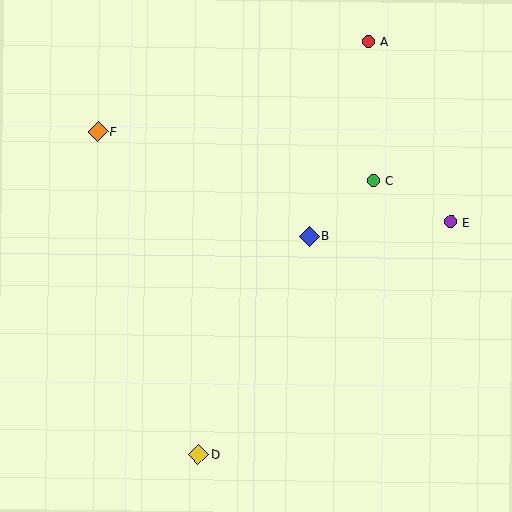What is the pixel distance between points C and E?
The distance between C and E is 88 pixels.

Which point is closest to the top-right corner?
Point A is closest to the top-right corner.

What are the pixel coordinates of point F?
Point F is at (98, 132).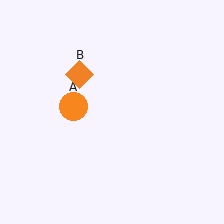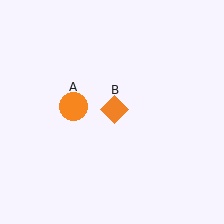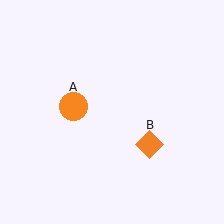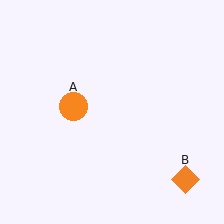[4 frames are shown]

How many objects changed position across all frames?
1 object changed position: orange diamond (object B).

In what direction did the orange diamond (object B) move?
The orange diamond (object B) moved down and to the right.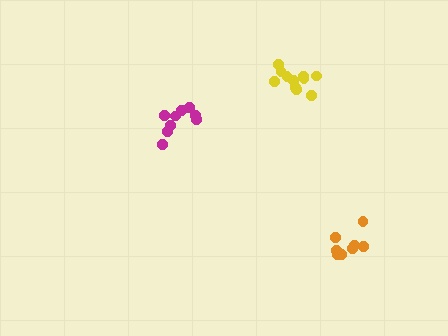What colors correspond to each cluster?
The clusters are colored: orange, yellow, magenta.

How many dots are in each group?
Group 1: 8 dots, Group 2: 11 dots, Group 3: 9 dots (28 total).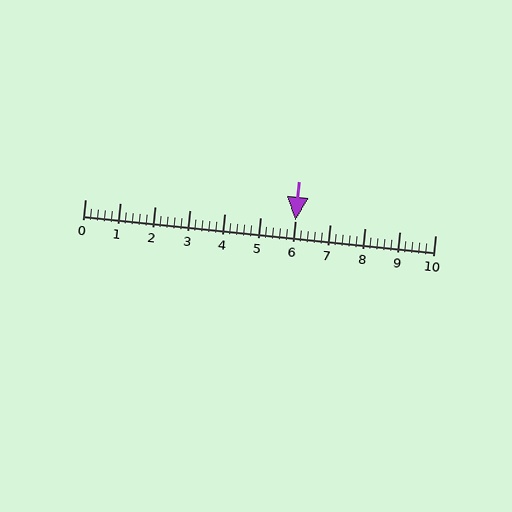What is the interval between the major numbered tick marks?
The major tick marks are spaced 1 units apart.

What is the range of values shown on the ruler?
The ruler shows values from 0 to 10.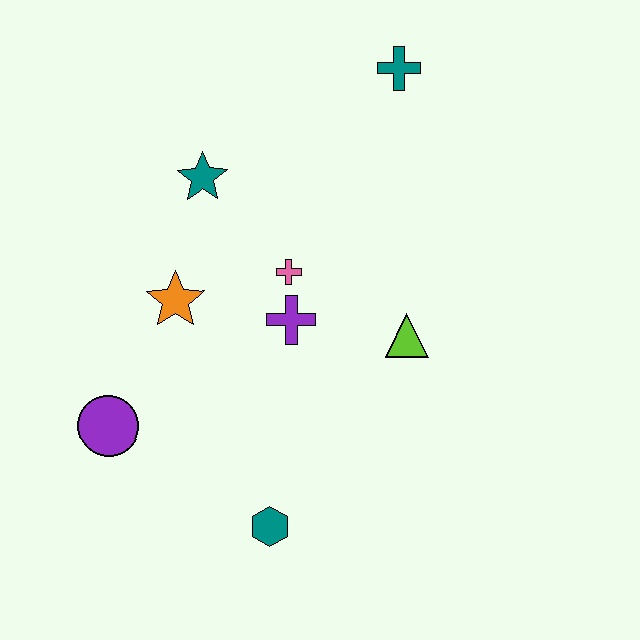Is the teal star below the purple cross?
No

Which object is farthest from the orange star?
The teal cross is farthest from the orange star.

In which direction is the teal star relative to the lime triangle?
The teal star is to the left of the lime triangle.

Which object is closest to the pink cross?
The purple cross is closest to the pink cross.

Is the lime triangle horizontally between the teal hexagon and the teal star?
No